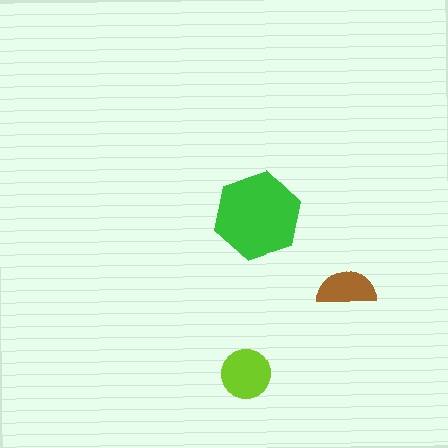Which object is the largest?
The green hexagon.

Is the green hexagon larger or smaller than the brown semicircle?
Larger.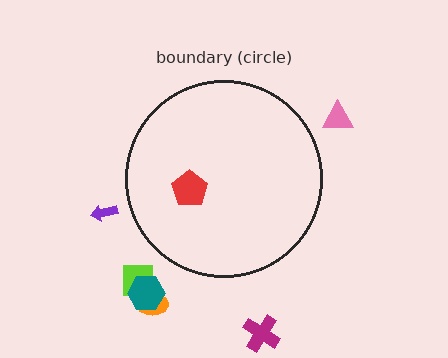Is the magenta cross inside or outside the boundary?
Outside.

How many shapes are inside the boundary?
1 inside, 6 outside.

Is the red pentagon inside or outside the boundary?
Inside.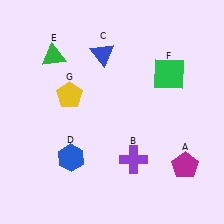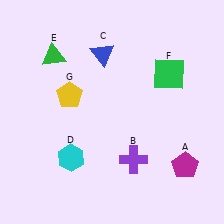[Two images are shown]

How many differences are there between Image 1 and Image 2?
There is 1 difference between the two images.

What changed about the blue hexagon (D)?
In Image 1, D is blue. In Image 2, it changed to cyan.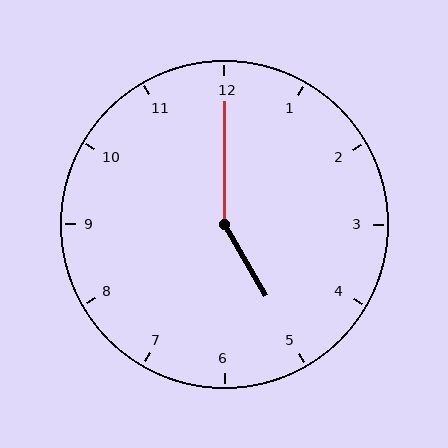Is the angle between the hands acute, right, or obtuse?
It is obtuse.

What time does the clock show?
5:00.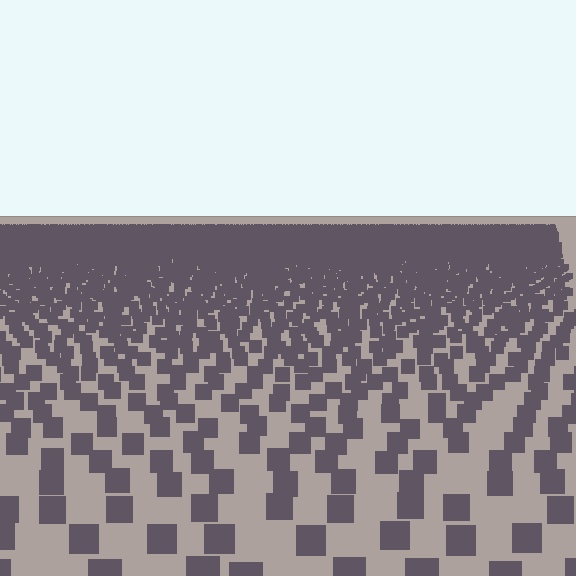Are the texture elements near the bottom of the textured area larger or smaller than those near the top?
Larger. Near the bottom, elements are closer to the viewer and appear at a bigger on-screen size.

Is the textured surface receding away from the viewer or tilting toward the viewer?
The surface is receding away from the viewer. Texture elements get smaller and denser toward the top.